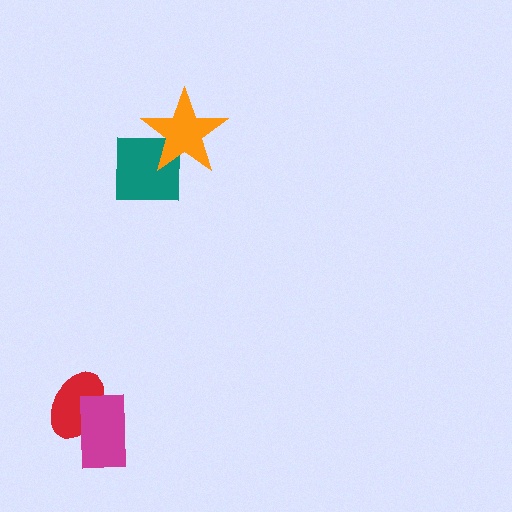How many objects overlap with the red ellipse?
1 object overlaps with the red ellipse.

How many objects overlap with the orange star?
1 object overlaps with the orange star.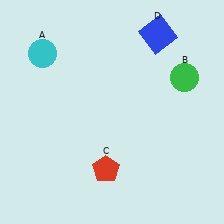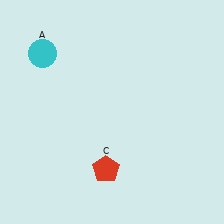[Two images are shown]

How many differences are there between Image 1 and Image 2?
There are 2 differences between the two images.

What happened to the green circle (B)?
The green circle (B) was removed in Image 2. It was in the top-right area of Image 1.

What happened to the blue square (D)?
The blue square (D) was removed in Image 2. It was in the top-right area of Image 1.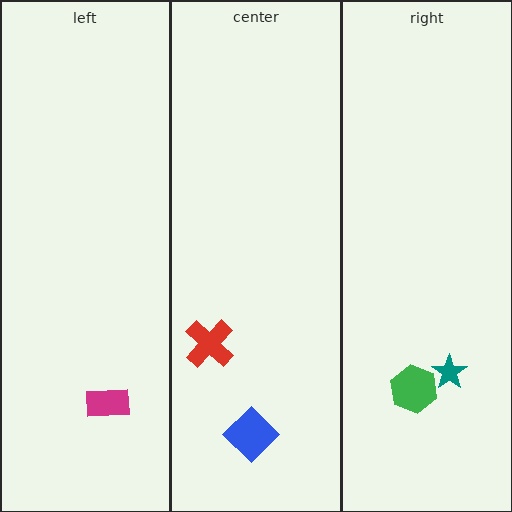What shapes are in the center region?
The blue diamond, the red cross.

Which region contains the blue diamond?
The center region.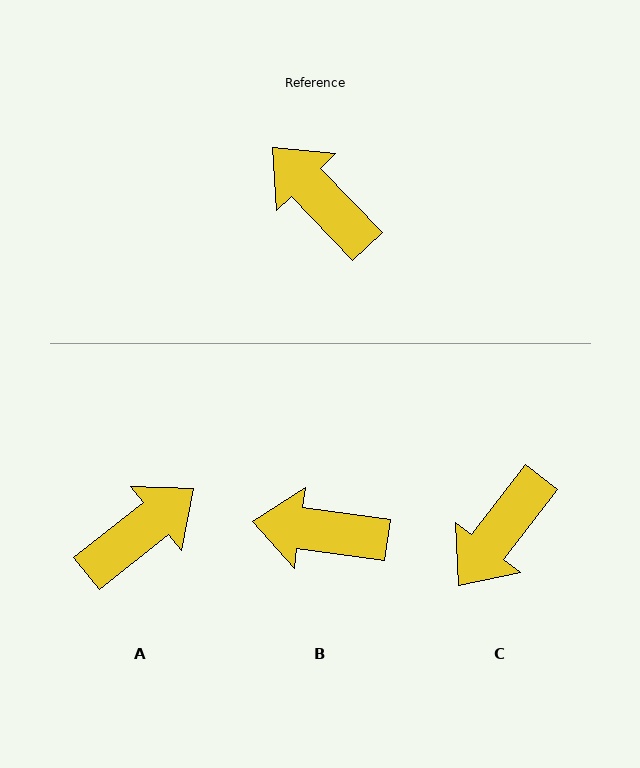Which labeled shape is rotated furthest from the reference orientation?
C, about 99 degrees away.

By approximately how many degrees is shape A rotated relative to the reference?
Approximately 96 degrees clockwise.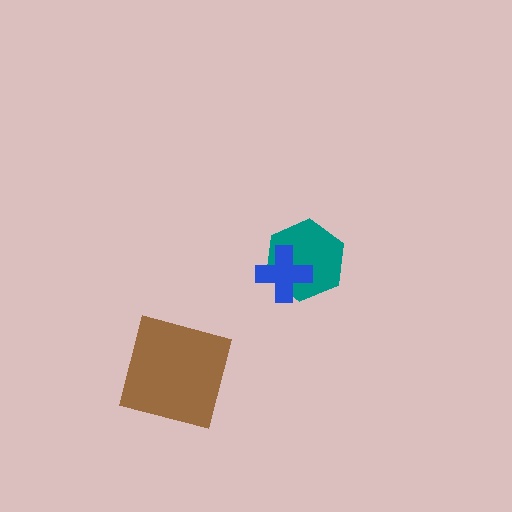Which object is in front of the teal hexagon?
The blue cross is in front of the teal hexagon.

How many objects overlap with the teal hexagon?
1 object overlaps with the teal hexagon.